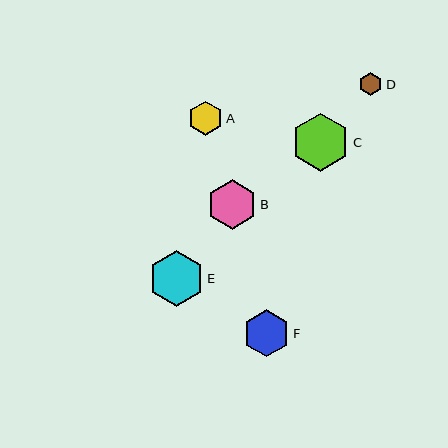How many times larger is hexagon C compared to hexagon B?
Hexagon C is approximately 1.2 times the size of hexagon B.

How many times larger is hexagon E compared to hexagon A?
Hexagon E is approximately 1.6 times the size of hexagon A.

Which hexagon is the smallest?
Hexagon D is the smallest with a size of approximately 23 pixels.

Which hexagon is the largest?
Hexagon C is the largest with a size of approximately 58 pixels.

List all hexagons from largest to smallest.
From largest to smallest: C, E, B, F, A, D.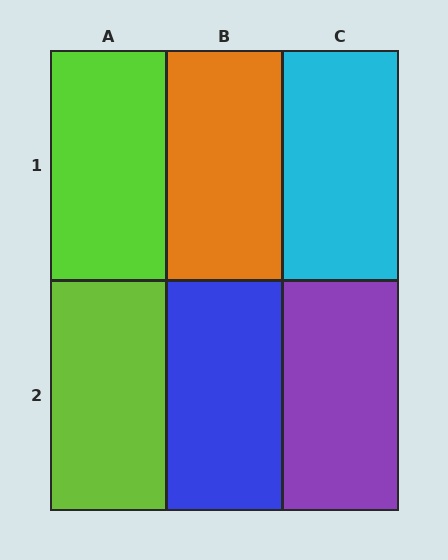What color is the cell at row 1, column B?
Orange.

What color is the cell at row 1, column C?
Cyan.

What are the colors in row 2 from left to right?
Lime, blue, purple.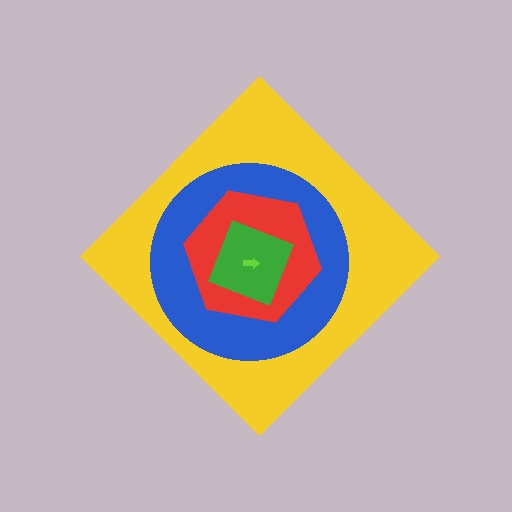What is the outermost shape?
The yellow diamond.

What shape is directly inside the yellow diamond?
The blue circle.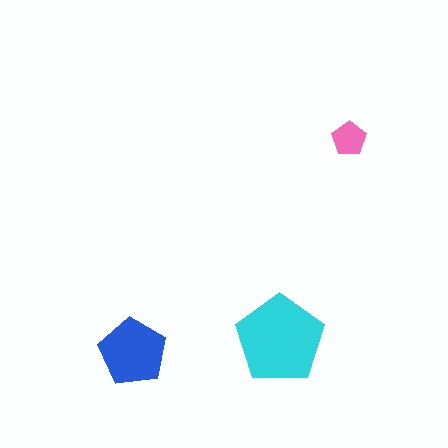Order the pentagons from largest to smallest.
the cyan one, the blue one, the pink one.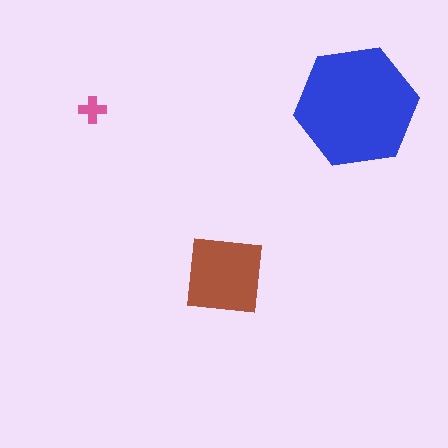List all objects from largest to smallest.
The blue hexagon, the brown square, the pink cross.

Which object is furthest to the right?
The blue hexagon is rightmost.